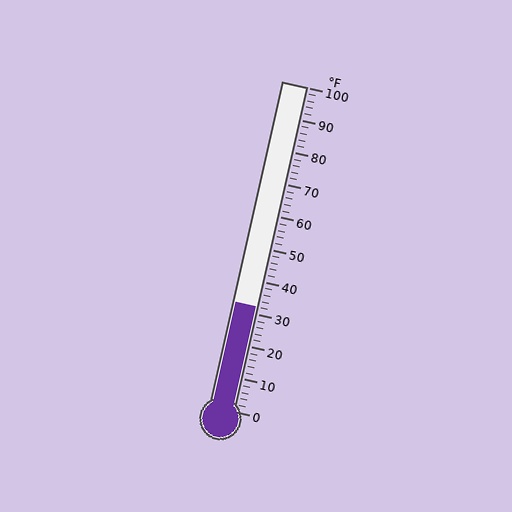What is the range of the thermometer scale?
The thermometer scale ranges from 0°F to 100°F.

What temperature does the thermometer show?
The thermometer shows approximately 32°F.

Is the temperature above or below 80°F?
The temperature is below 80°F.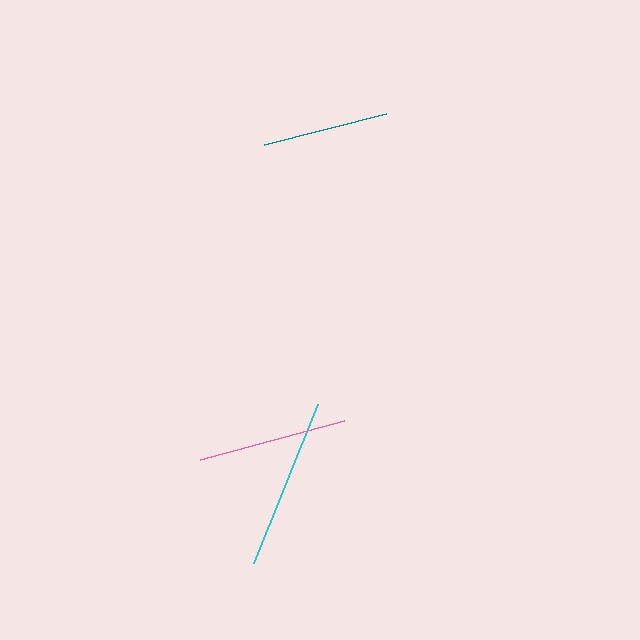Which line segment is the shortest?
The teal line is the shortest at approximately 126 pixels.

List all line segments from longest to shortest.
From longest to shortest: cyan, pink, teal.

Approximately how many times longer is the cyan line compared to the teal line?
The cyan line is approximately 1.4 times the length of the teal line.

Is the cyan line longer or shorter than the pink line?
The cyan line is longer than the pink line.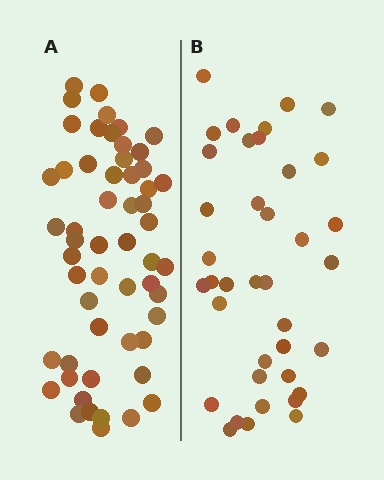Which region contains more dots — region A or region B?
Region A (the left region) has more dots.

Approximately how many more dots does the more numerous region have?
Region A has approximately 15 more dots than region B.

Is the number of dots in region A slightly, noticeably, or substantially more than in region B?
Region A has noticeably more, but not dramatically so. The ratio is roughly 1.4 to 1.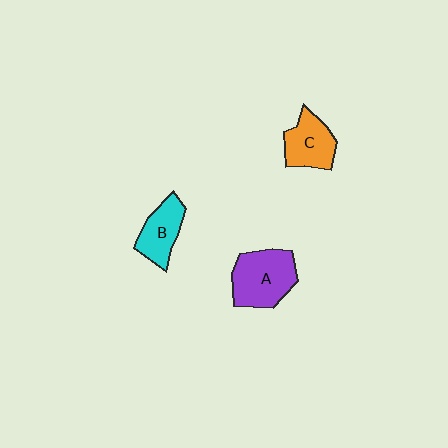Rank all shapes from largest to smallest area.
From largest to smallest: A (purple), C (orange), B (cyan).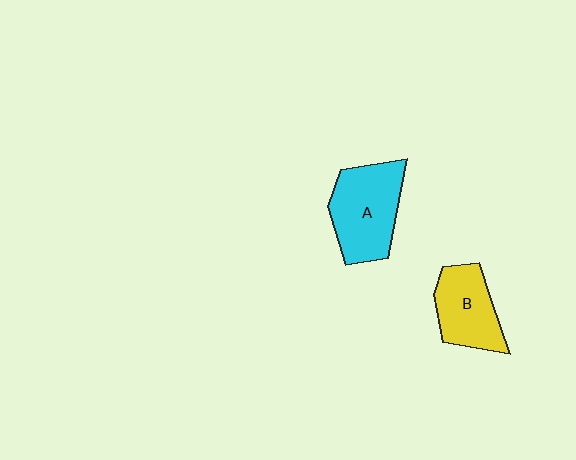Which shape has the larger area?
Shape A (cyan).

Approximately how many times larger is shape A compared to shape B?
Approximately 1.3 times.